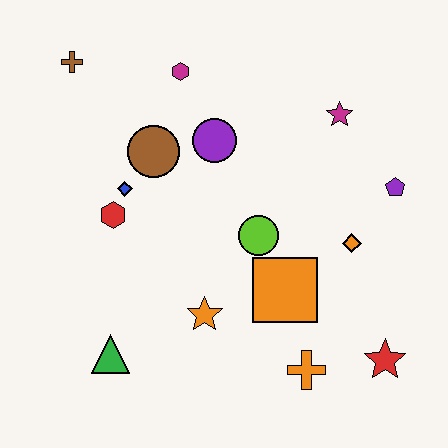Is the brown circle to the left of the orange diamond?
Yes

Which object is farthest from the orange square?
The brown cross is farthest from the orange square.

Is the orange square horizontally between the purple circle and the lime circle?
No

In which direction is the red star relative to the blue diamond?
The red star is to the right of the blue diamond.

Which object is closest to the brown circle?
The blue diamond is closest to the brown circle.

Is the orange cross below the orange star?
Yes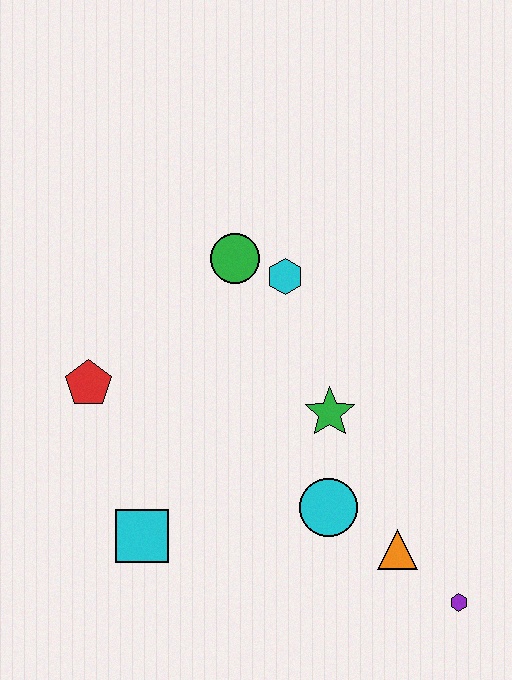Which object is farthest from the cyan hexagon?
The purple hexagon is farthest from the cyan hexagon.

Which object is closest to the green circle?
The cyan hexagon is closest to the green circle.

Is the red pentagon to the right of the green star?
No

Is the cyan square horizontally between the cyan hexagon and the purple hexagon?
No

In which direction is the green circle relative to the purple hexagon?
The green circle is above the purple hexagon.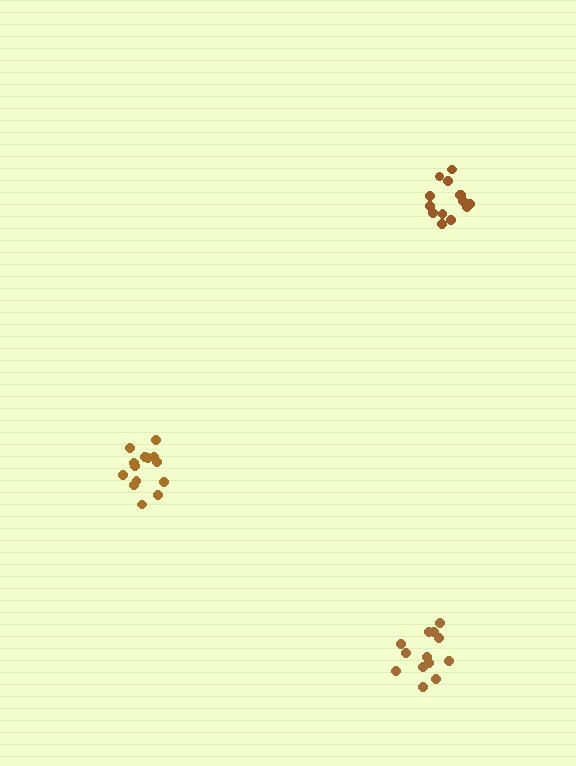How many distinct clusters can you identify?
There are 3 distinct clusters.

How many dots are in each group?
Group 1: 13 dots, Group 2: 15 dots, Group 3: 14 dots (42 total).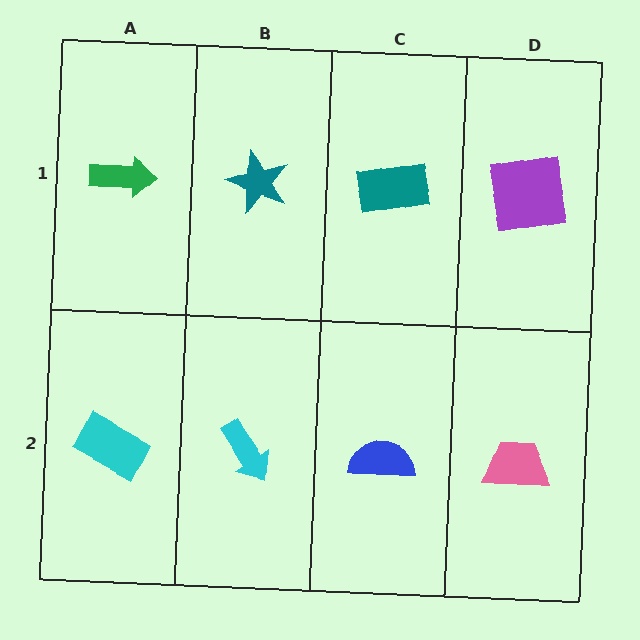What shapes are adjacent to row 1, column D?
A pink trapezoid (row 2, column D), a teal rectangle (row 1, column C).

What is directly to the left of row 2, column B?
A cyan rectangle.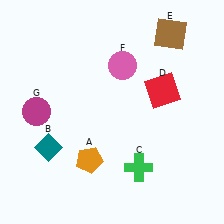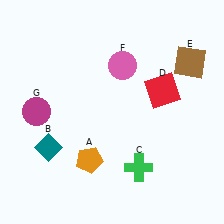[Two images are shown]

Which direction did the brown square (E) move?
The brown square (E) moved down.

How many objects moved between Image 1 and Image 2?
1 object moved between the two images.